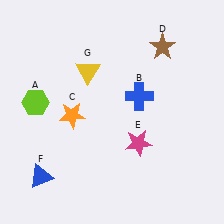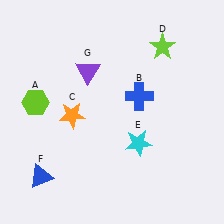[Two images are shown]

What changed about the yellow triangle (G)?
In Image 1, G is yellow. In Image 2, it changed to purple.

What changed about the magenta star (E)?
In Image 1, E is magenta. In Image 2, it changed to cyan.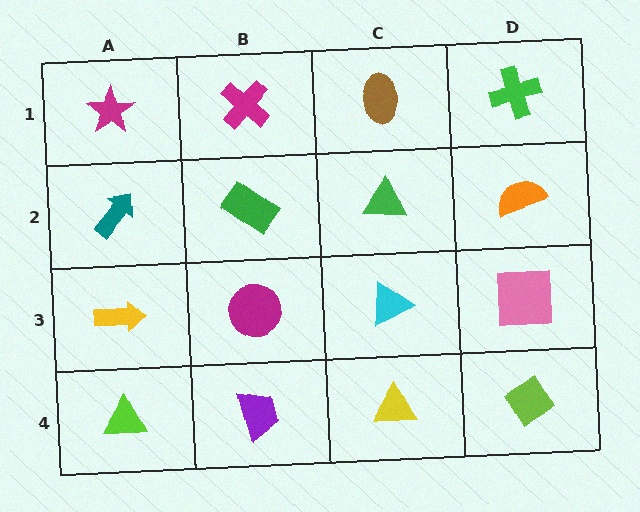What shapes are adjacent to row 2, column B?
A magenta cross (row 1, column B), a magenta circle (row 3, column B), a teal arrow (row 2, column A), a green triangle (row 2, column C).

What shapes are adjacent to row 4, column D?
A pink square (row 3, column D), a yellow triangle (row 4, column C).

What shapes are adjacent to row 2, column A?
A magenta star (row 1, column A), a yellow arrow (row 3, column A), a green rectangle (row 2, column B).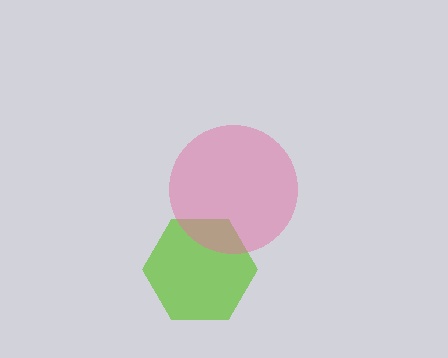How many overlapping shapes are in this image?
There are 2 overlapping shapes in the image.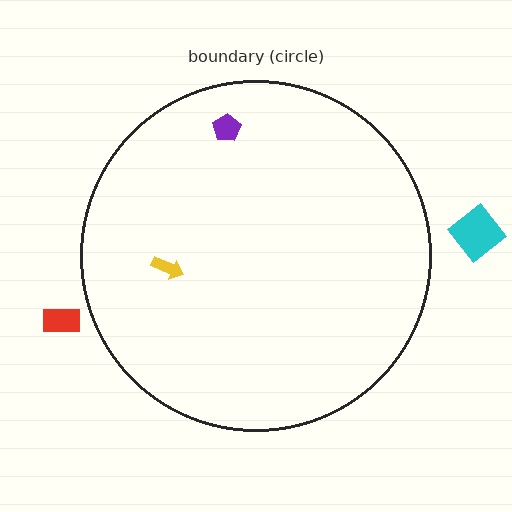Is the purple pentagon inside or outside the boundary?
Inside.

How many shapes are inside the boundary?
2 inside, 2 outside.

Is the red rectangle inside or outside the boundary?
Outside.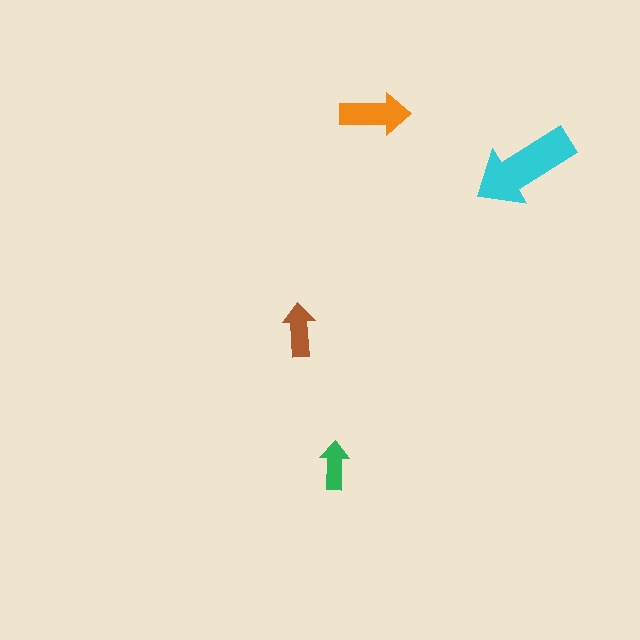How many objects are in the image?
There are 4 objects in the image.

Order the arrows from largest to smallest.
the cyan one, the orange one, the brown one, the green one.